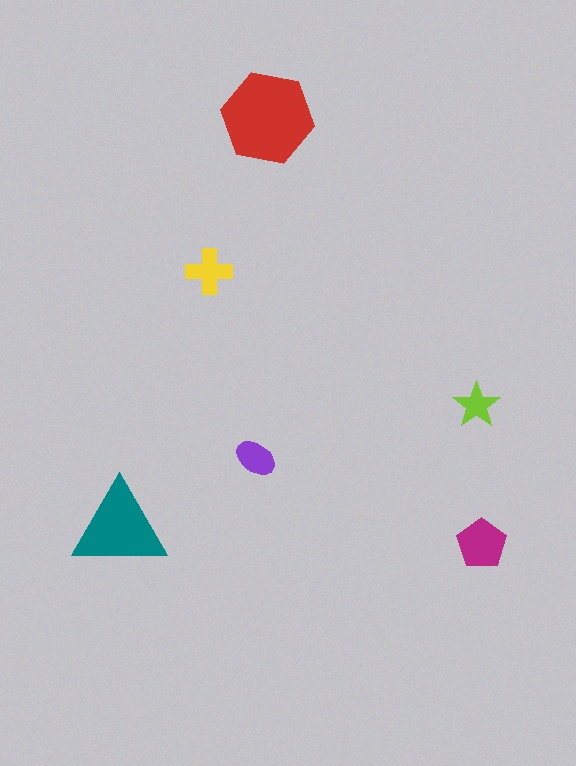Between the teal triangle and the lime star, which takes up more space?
The teal triangle.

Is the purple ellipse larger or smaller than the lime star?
Larger.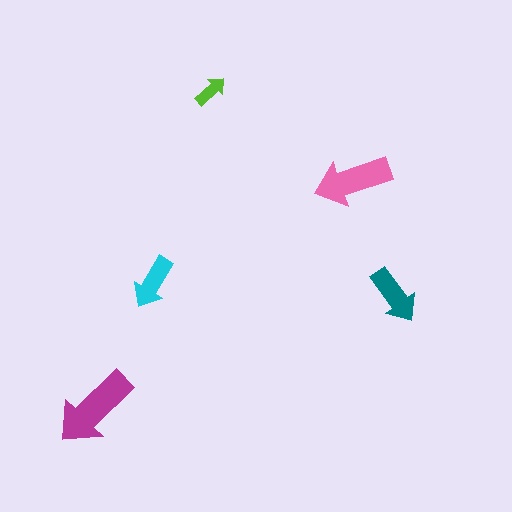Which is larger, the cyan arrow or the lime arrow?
The cyan one.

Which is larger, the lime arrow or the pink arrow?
The pink one.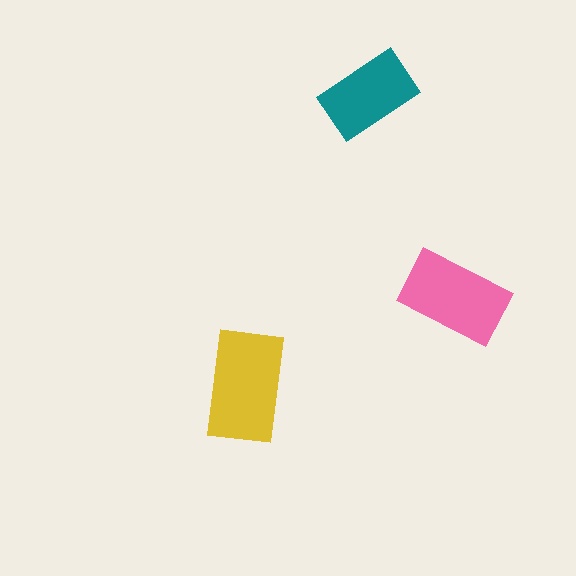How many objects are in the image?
There are 3 objects in the image.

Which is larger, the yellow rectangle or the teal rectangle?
The yellow one.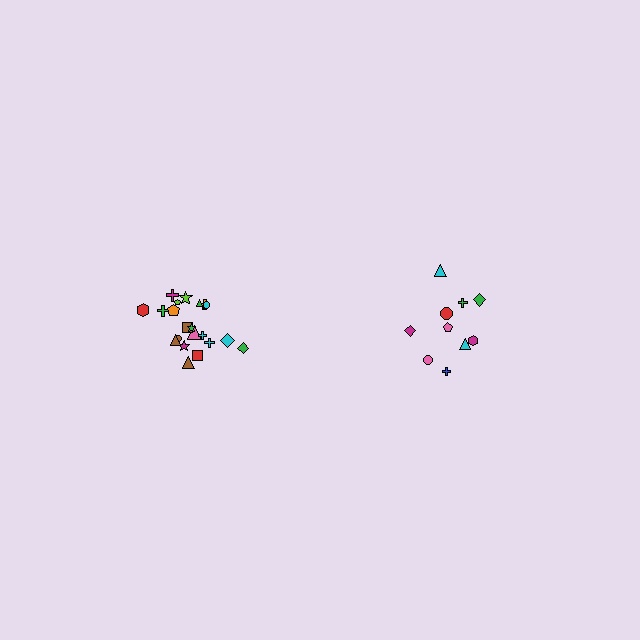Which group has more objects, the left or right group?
The left group.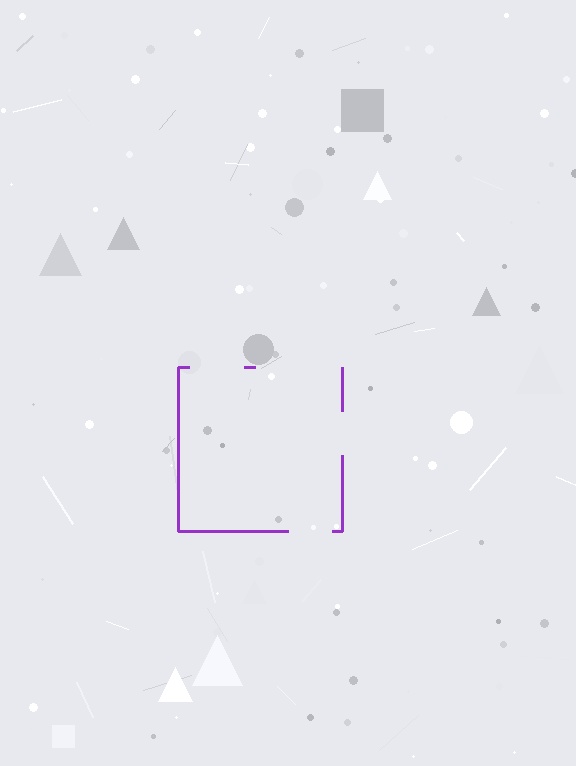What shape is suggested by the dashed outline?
The dashed outline suggests a square.